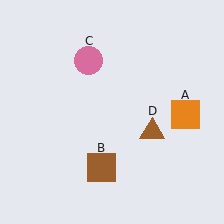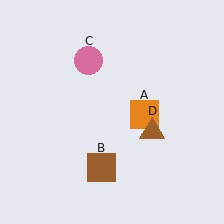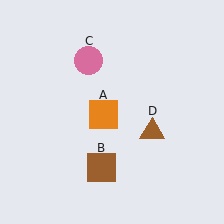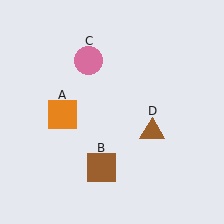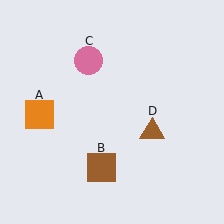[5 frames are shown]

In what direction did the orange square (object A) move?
The orange square (object A) moved left.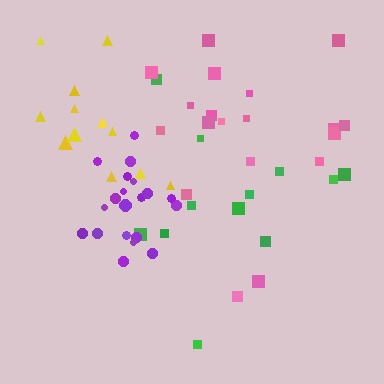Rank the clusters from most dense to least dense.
purple, yellow, pink, green.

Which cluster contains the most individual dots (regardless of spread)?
Purple (20).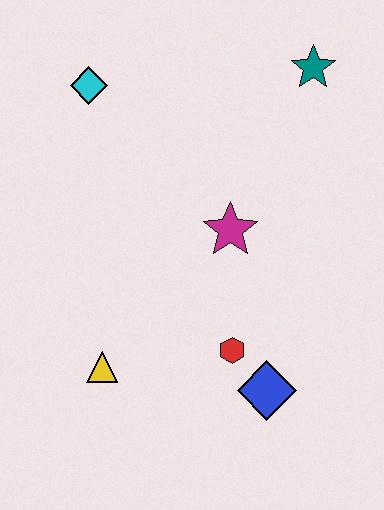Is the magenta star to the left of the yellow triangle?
No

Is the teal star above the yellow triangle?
Yes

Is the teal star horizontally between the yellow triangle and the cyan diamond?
No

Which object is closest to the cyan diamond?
The magenta star is closest to the cyan diamond.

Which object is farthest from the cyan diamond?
The blue diamond is farthest from the cyan diamond.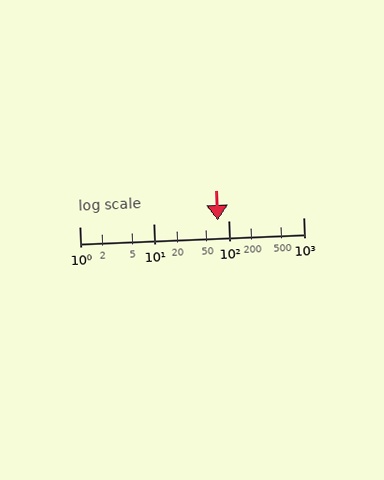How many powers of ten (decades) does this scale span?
The scale spans 3 decades, from 1 to 1000.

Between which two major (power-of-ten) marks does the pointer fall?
The pointer is between 10 and 100.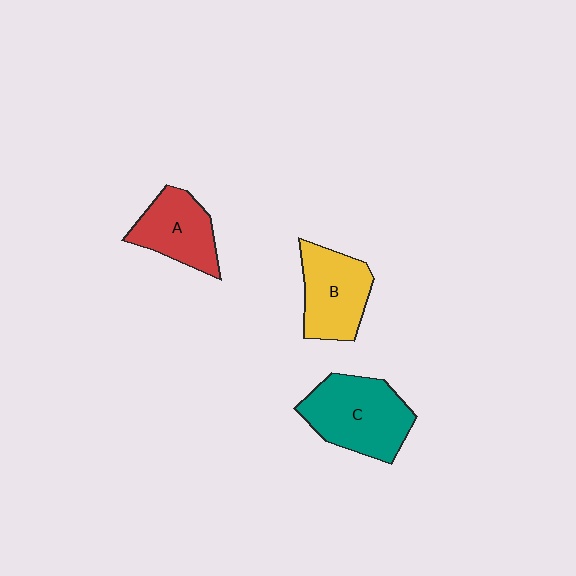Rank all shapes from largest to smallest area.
From largest to smallest: C (teal), B (yellow), A (red).